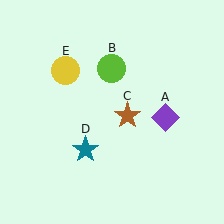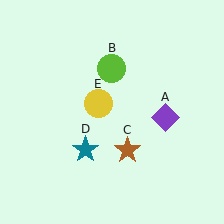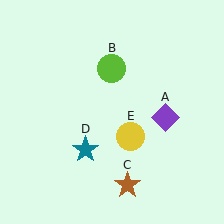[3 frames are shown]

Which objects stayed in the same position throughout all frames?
Purple diamond (object A) and lime circle (object B) and teal star (object D) remained stationary.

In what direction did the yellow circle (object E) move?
The yellow circle (object E) moved down and to the right.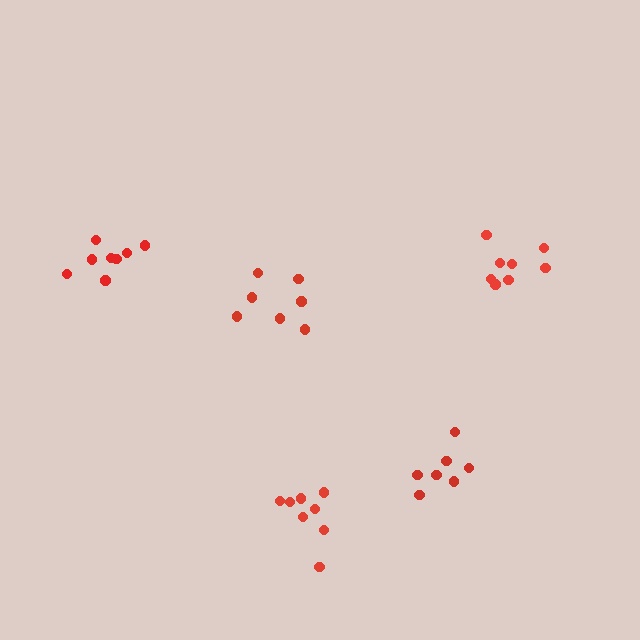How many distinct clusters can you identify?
There are 5 distinct clusters.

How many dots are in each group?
Group 1: 7 dots, Group 2: 7 dots, Group 3: 8 dots, Group 4: 8 dots, Group 5: 8 dots (38 total).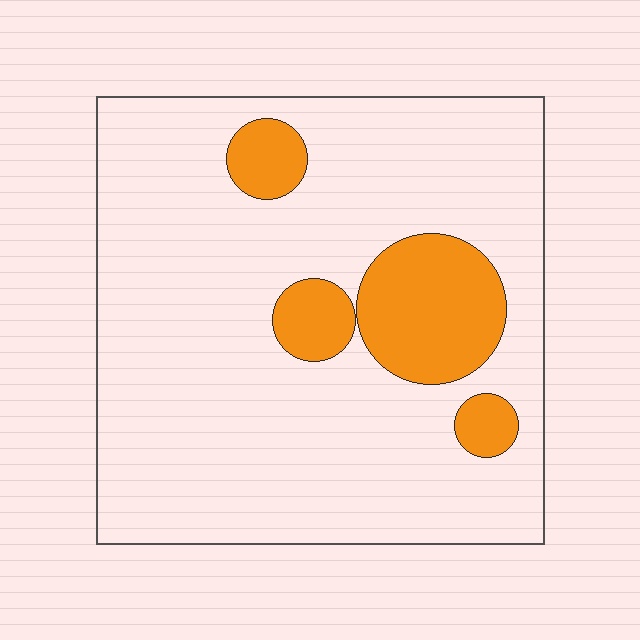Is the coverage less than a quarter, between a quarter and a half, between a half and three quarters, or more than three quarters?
Less than a quarter.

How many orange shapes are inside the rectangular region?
4.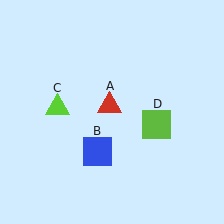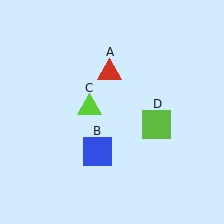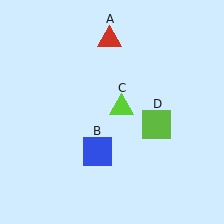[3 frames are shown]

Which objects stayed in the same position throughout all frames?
Blue square (object B) and lime square (object D) remained stationary.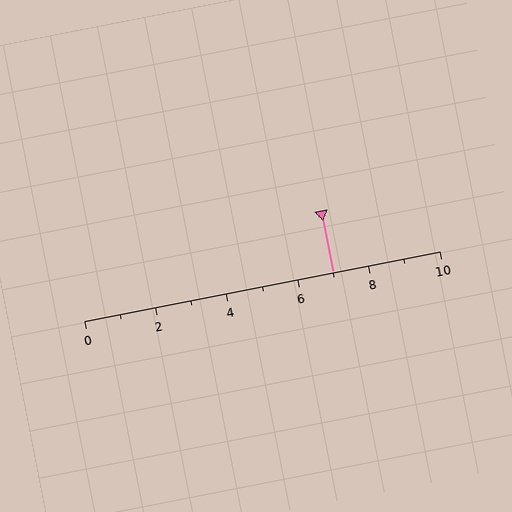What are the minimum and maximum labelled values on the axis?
The axis runs from 0 to 10.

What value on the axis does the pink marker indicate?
The marker indicates approximately 7.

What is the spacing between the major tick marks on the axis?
The major ticks are spaced 2 apart.